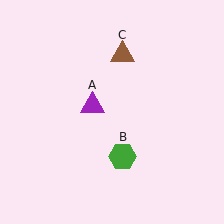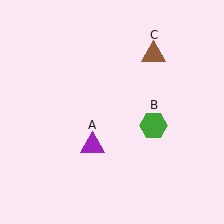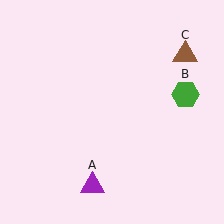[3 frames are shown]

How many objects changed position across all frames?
3 objects changed position: purple triangle (object A), green hexagon (object B), brown triangle (object C).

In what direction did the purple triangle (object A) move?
The purple triangle (object A) moved down.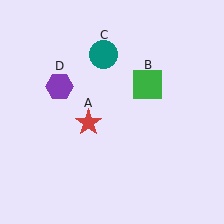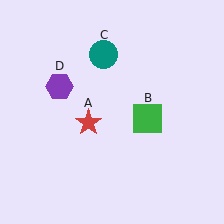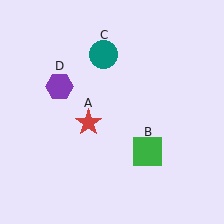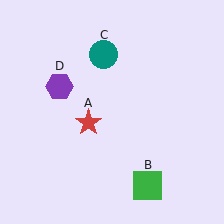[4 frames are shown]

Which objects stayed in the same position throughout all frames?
Red star (object A) and teal circle (object C) and purple hexagon (object D) remained stationary.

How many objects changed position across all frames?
1 object changed position: green square (object B).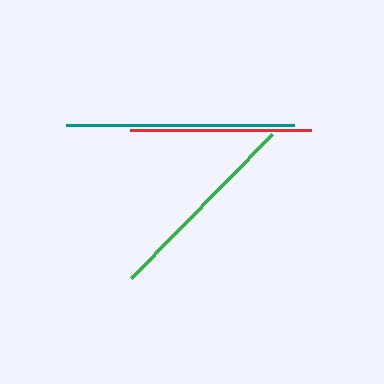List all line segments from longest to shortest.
From longest to shortest: teal, green, red.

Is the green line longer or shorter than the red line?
The green line is longer than the red line.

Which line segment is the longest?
The teal line is the longest at approximately 228 pixels.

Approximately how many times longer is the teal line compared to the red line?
The teal line is approximately 1.3 times the length of the red line.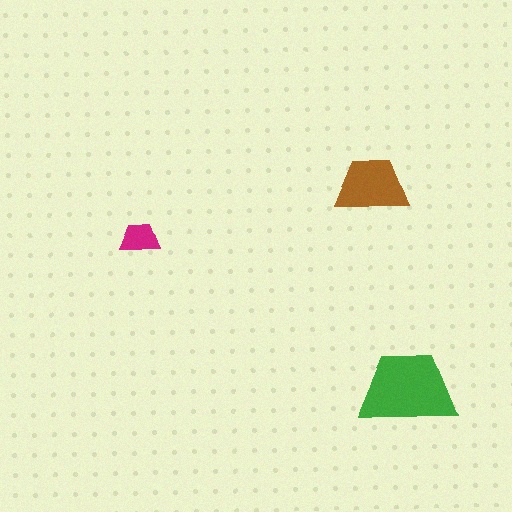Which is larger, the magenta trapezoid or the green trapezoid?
The green one.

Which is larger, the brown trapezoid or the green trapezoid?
The green one.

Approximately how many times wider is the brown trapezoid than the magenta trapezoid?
About 2 times wider.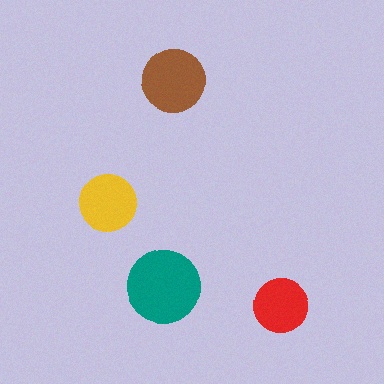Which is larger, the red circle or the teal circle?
The teal one.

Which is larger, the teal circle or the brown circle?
The teal one.